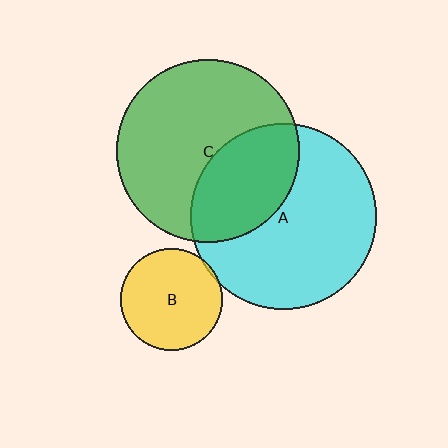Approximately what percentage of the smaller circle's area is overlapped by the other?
Approximately 5%.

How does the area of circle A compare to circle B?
Approximately 3.3 times.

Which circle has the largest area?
Circle A (cyan).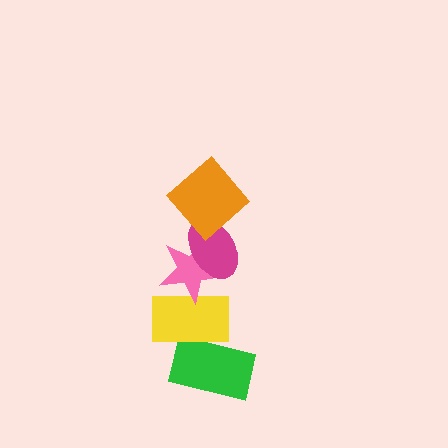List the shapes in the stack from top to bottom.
From top to bottom: the orange diamond, the magenta ellipse, the pink star, the yellow rectangle, the green rectangle.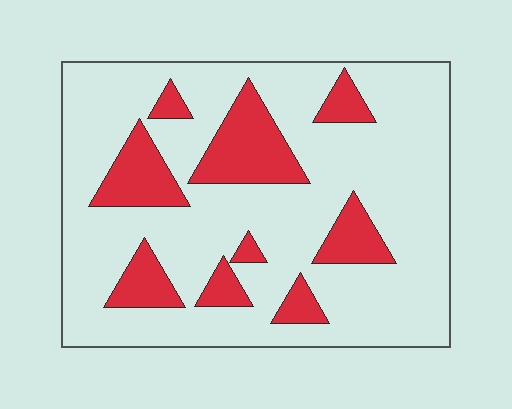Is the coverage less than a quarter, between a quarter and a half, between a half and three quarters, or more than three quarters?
Less than a quarter.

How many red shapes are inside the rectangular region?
9.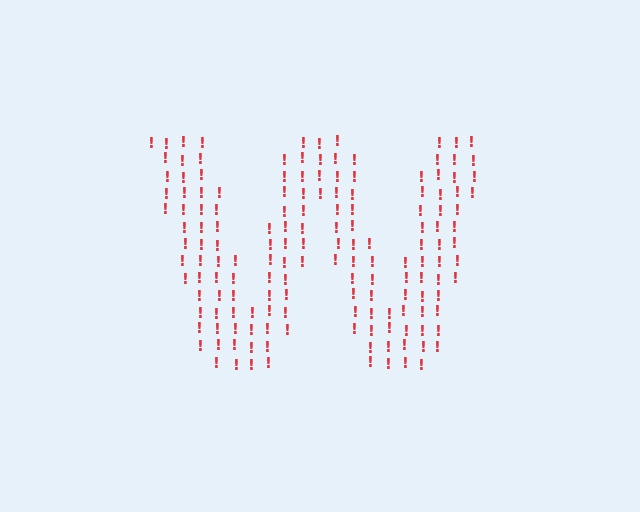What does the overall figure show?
The overall figure shows the letter W.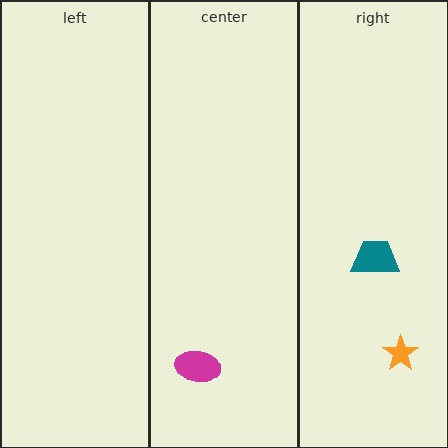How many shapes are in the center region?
1.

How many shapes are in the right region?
2.